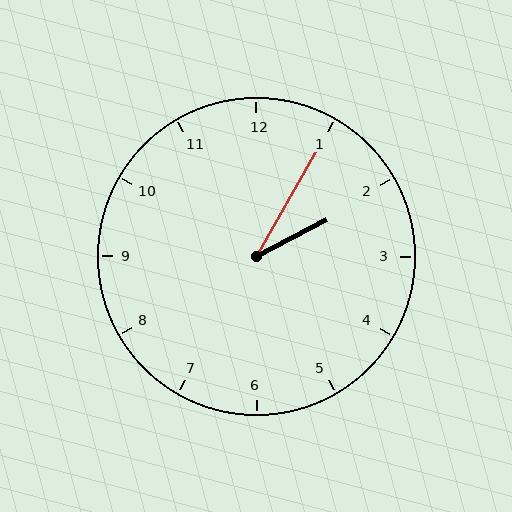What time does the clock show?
2:05.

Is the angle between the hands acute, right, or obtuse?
It is acute.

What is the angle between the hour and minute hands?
Approximately 32 degrees.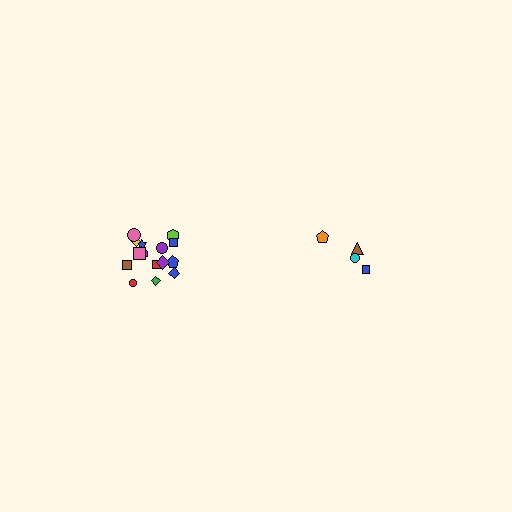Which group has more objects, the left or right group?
The left group.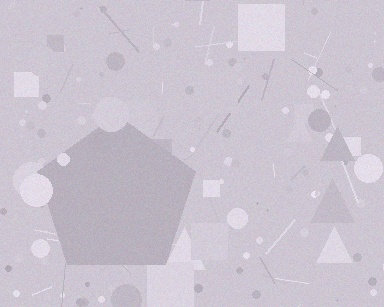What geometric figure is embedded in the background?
A pentagon is embedded in the background.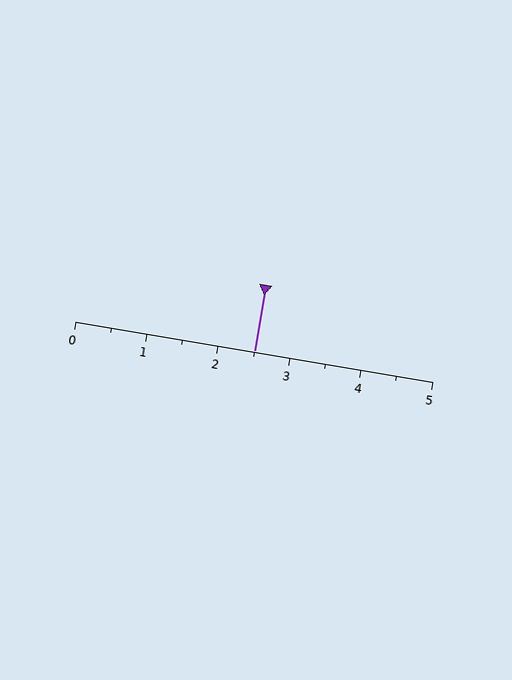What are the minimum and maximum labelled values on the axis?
The axis runs from 0 to 5.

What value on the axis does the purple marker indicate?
The marker indicates approximately 2.5.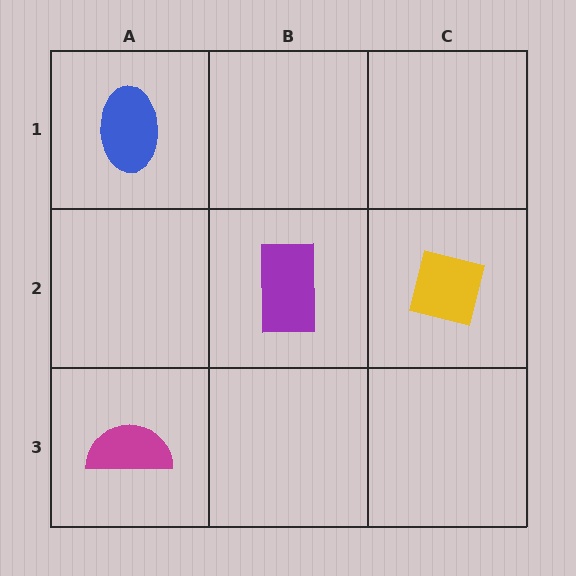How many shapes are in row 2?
2 shapes.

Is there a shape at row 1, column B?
No, that cell is empty.